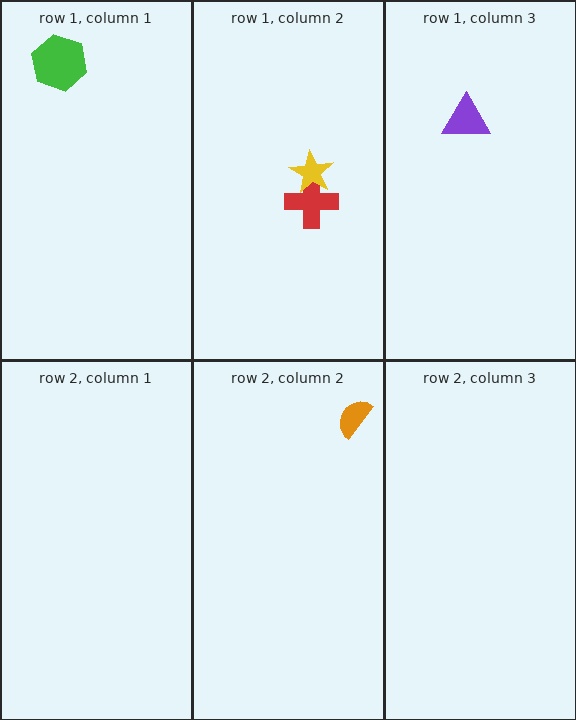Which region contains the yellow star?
The row 1, column 2 region.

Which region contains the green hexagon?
The row 1, column 1 region.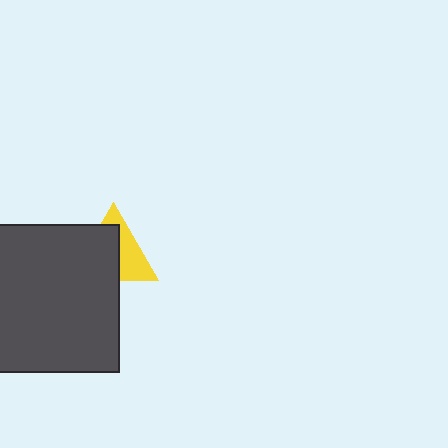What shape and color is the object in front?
The object in front is a dark gray square.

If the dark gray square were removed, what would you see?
You would see the complete yellow triangle.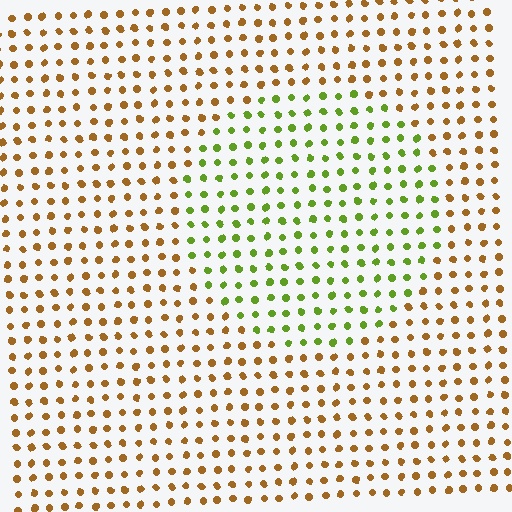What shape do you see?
I see a circle.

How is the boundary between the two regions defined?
The boundary is defined purely by a slight shift in hue (about 58 degrees). Spacing, size, and orientation are identical on both sides.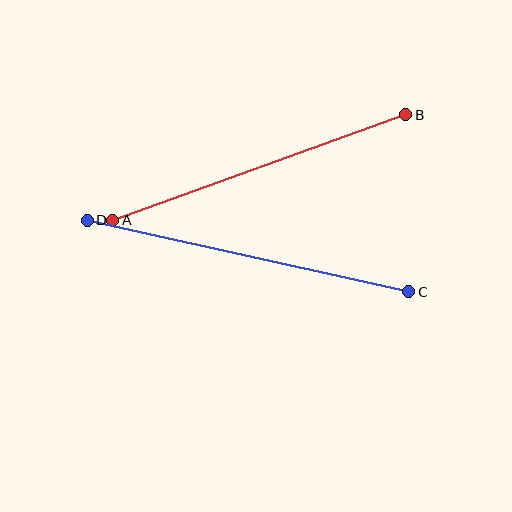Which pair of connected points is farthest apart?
Points C and D are farthest apart.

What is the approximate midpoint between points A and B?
The midpoint is at approximately (259, 168) pixels.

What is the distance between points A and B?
The distance is approximately 311 pixels.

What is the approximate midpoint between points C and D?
The midpoint is at approximately (248, 256) pixels.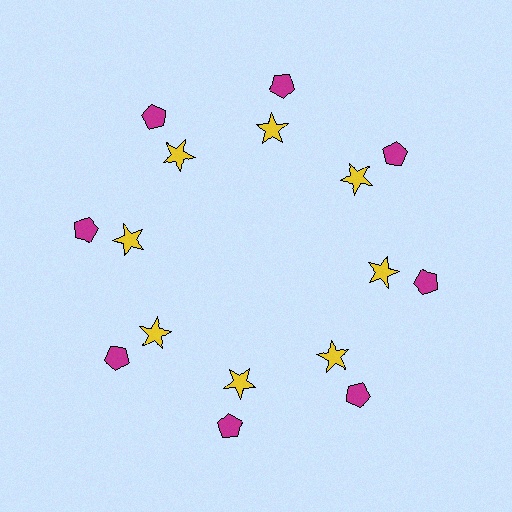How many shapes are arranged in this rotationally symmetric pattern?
There are 16 shapes, arranged in 8 groups of 2.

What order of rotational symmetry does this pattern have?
This pattern has 8-fold rotational symmetry.